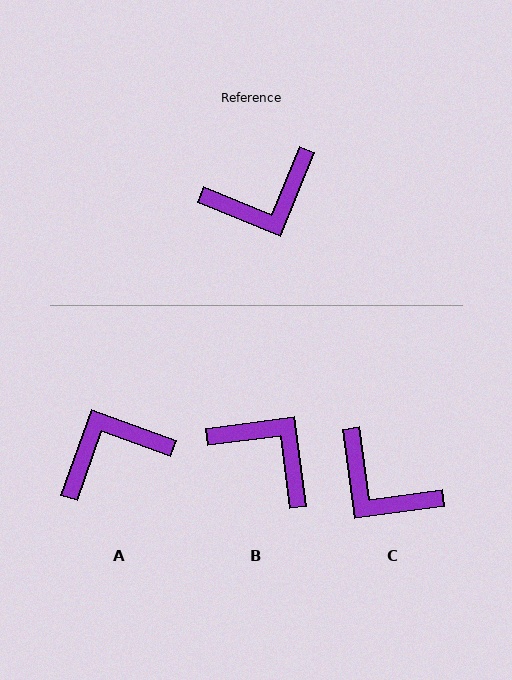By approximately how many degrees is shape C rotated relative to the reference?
Approximately 60 degrees clockwise.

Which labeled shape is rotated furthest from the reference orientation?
A, about 177 degrees away.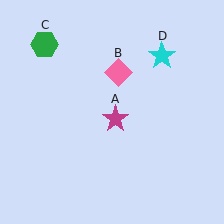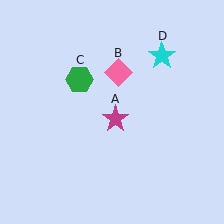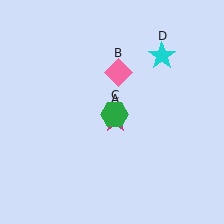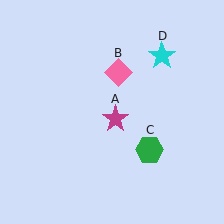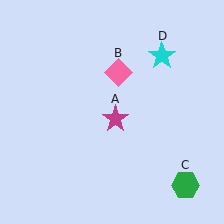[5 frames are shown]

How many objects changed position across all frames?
1 object changed position: green hexagon (object C).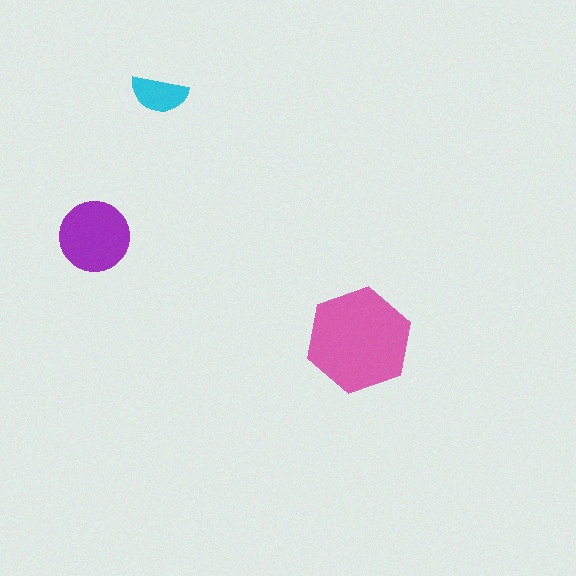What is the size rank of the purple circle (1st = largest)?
2nd.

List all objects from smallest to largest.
The cyan semicircle, the purple circle, the pink hexagon.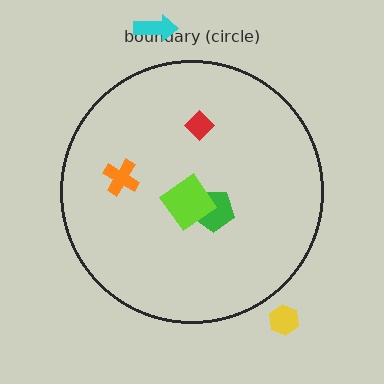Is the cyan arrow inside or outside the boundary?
Outside.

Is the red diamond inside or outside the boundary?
Inside.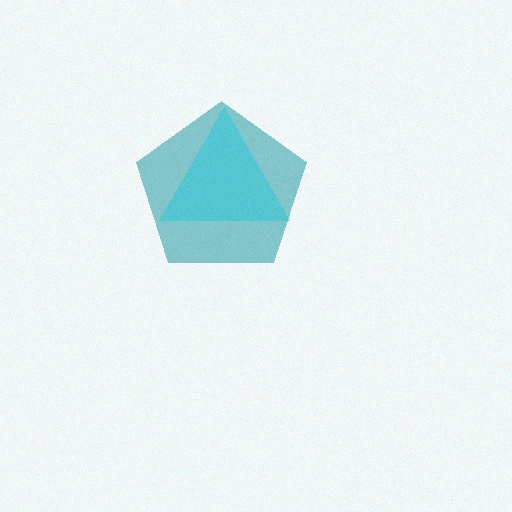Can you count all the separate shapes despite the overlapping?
Yes, there are 2 separate shapes.